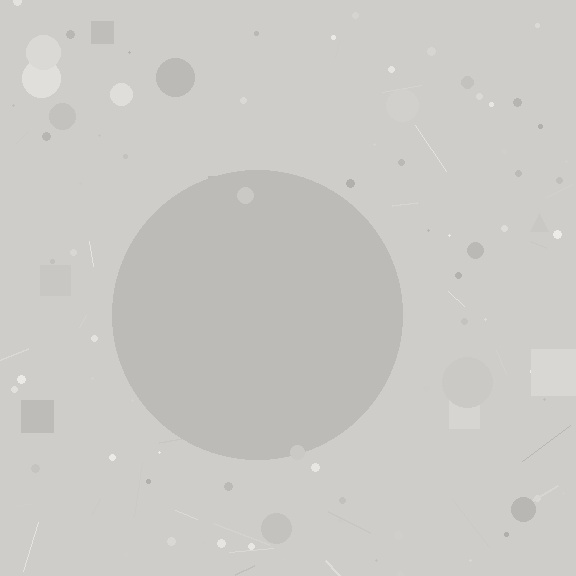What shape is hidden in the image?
A circle is hidden in the image.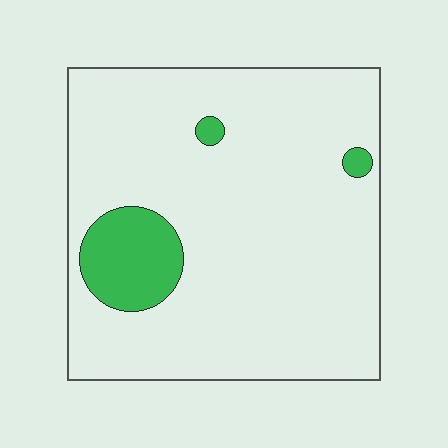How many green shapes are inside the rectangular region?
3.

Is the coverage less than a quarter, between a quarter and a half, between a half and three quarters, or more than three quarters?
Less than a quarter.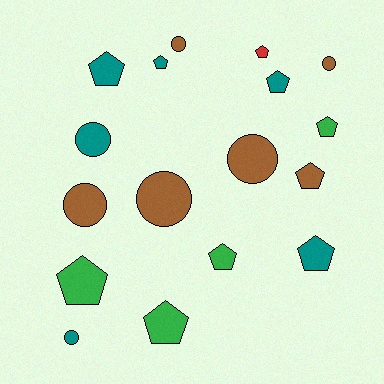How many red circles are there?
There are no red circles.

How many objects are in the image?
There are 17 objects.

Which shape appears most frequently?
Pentagon, with 10 objects.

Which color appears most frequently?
Teal, with 6 objects.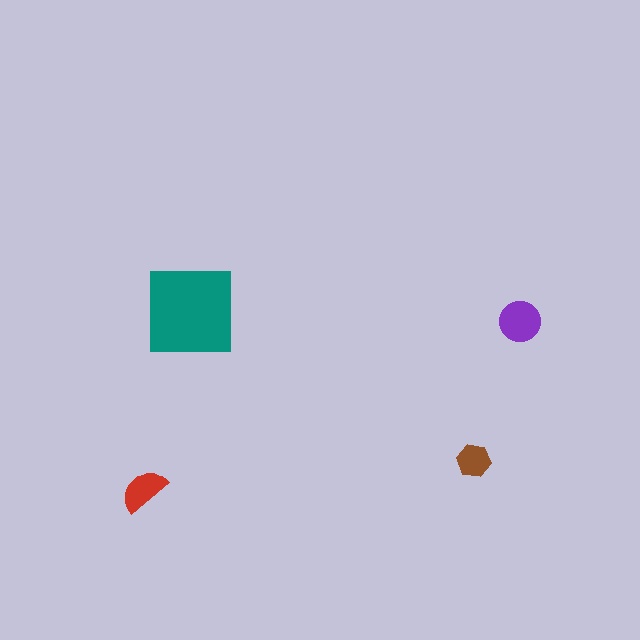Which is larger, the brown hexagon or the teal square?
The teal square.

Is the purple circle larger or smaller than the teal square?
Smaller.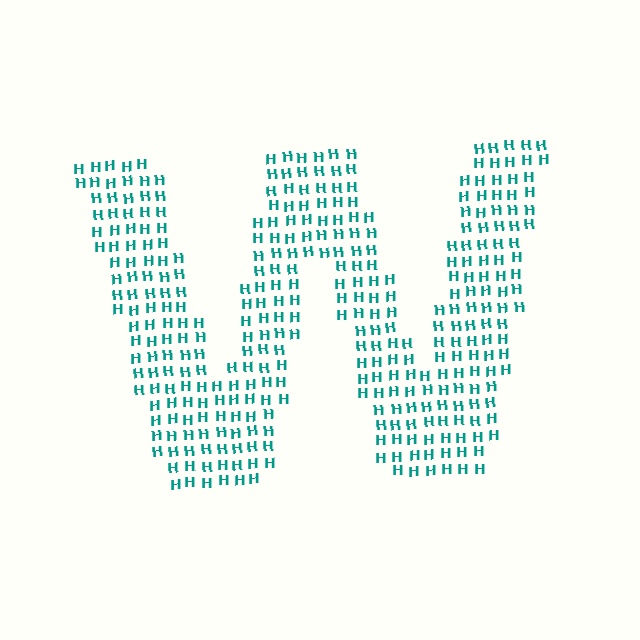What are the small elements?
The small elements are letter H's.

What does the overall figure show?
The overall figure shows the letter W.